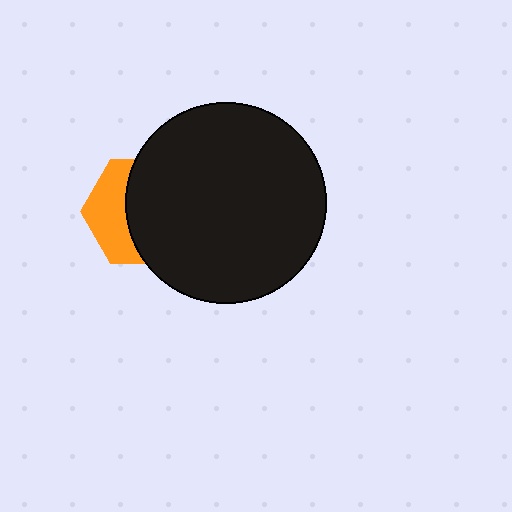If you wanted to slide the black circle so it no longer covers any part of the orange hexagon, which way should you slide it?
Slide it right — that is the most direct way to separate the two shapes.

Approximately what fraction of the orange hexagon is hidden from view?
Roughly 61% of the orange hexagon is hidden behind the black circle.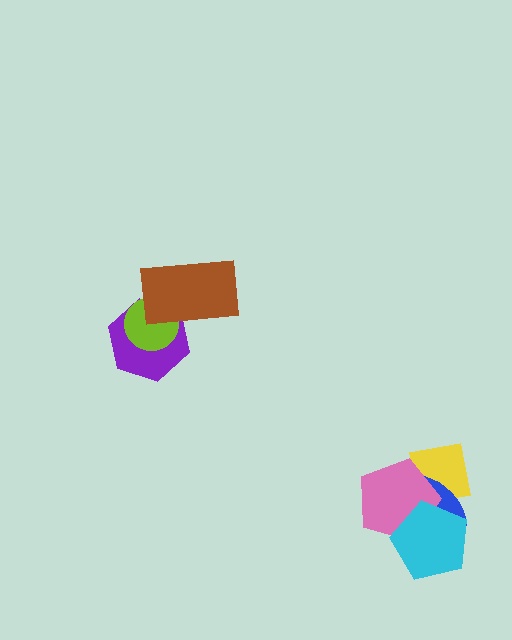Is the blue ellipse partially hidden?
Yes, it is partially covered by another shape.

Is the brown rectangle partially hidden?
No, no other shape covers it.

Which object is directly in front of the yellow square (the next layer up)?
The blue ellipse is directly in front of the yellow square.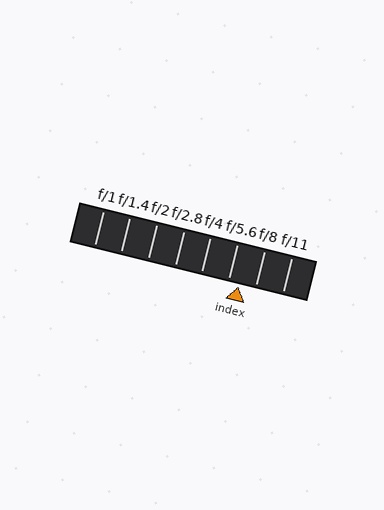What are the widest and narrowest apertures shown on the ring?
The widest aperture shown is f/1 and the narrowest is f/11.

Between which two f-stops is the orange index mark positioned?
The index mark is between f/5.6 and f/8.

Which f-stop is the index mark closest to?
The index mark is closest to f/5.6.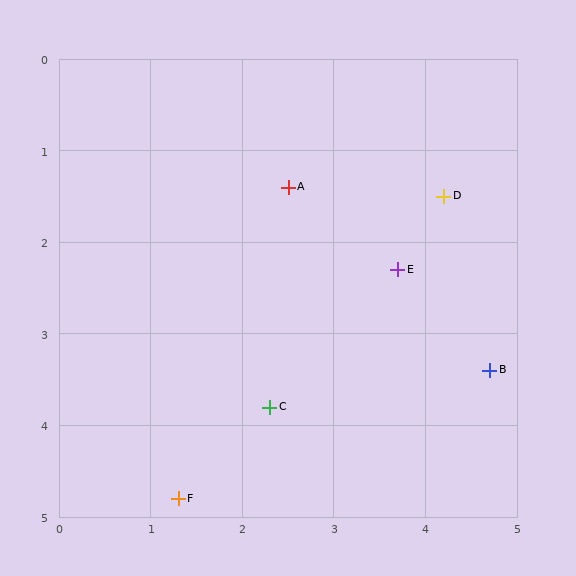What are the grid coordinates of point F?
Point F is at approximately (1.3, 4.8).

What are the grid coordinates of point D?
Point D is at approximately (4.2, 1.5).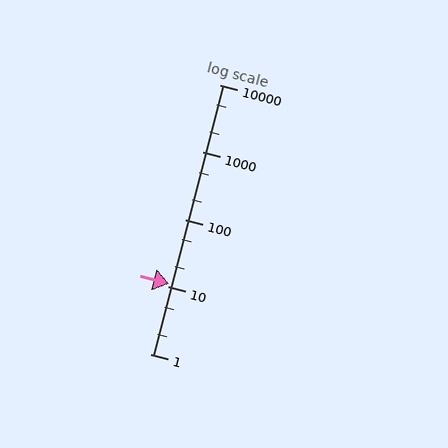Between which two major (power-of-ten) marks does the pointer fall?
The pointer is between 10 and 100.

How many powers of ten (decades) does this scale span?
The scale spans 4 decades, from 1 to 10000.